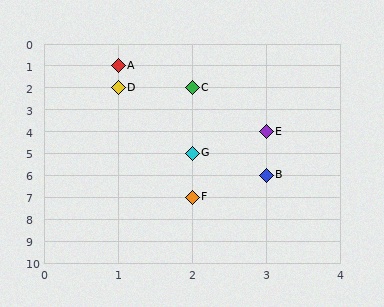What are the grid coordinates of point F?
Point F is at grid coordinates (2, 7).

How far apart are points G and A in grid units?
Points G and A are 1 column and 4 rows apart (about 4.1 grid units diagonally).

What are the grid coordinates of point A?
Point A is at grid coordinates (1, 1).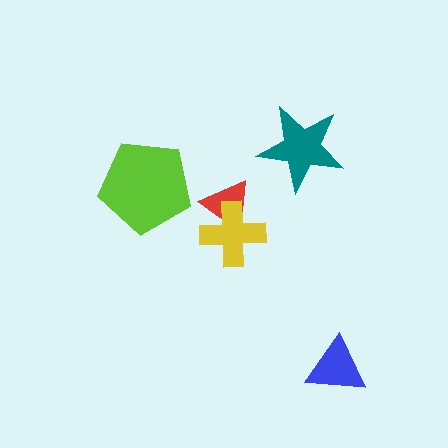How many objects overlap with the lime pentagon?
0 objects overlap with the lime pentagon.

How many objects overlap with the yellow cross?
1 object overlaps with the yellow cross.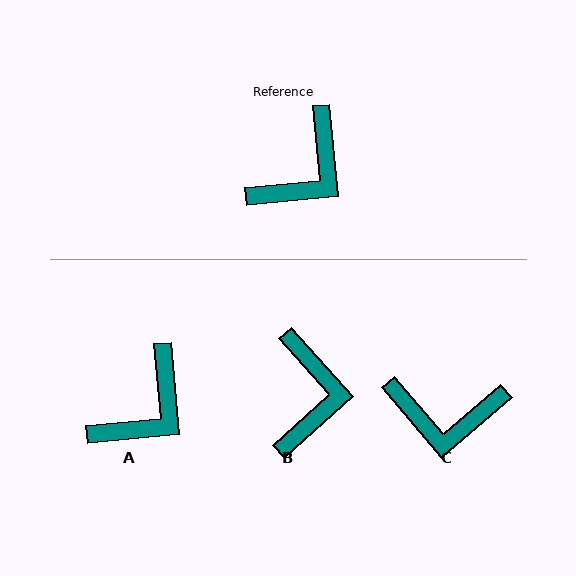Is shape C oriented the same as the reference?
No, it is off by about 55 degrees.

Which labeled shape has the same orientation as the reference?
A.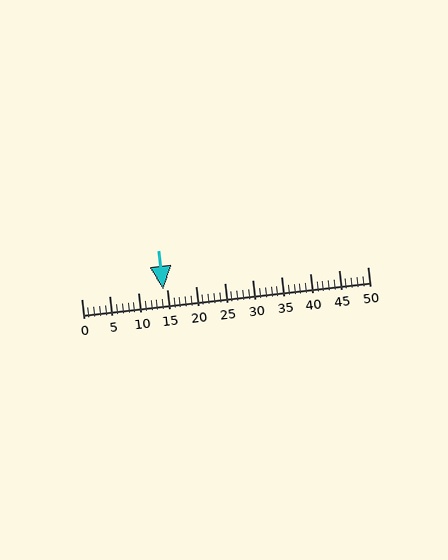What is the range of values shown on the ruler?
The ruler shows values from 0 to 50.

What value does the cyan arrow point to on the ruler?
The cyan arrow points to approximately 14.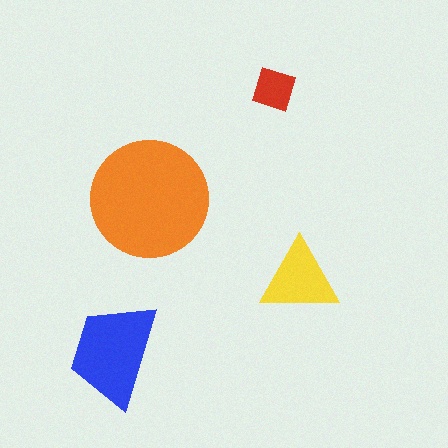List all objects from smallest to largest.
The red square, the yellow triangle, the blue trapezoid, the orange circle.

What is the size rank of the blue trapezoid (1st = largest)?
2nd.